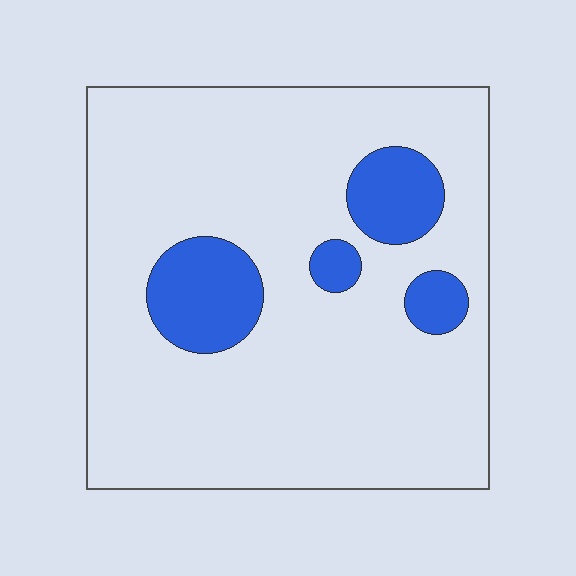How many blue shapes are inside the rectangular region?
4.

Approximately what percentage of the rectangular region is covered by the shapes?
Approximately 15%.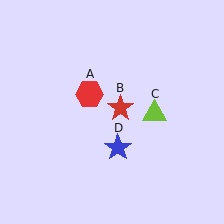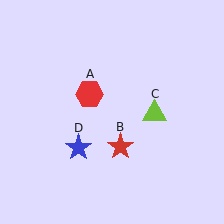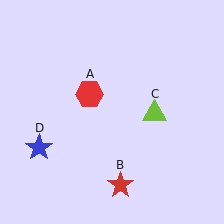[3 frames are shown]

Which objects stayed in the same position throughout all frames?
Red hexagon (object A) and lime triangle (object C) remained stationary.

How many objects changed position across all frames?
2 objects changed position: red star (object B), blue star (object D).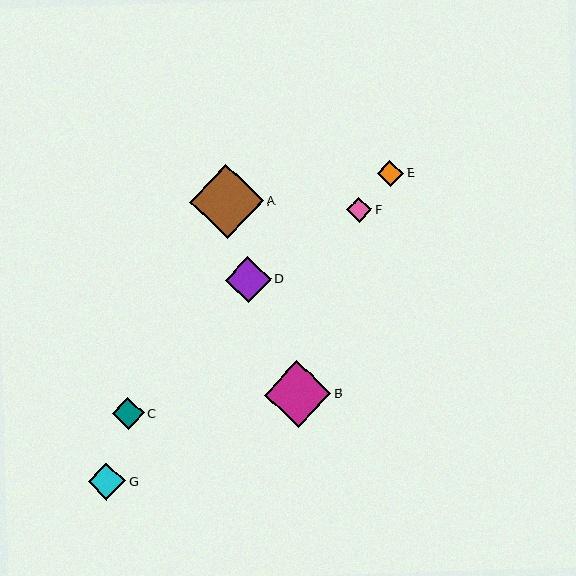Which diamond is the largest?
Diamond A is the largest with a size of approximately 74 pixels.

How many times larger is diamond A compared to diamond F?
Diamond A is approximately 2.9 times the size of diamond F.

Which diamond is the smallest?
Diamond F is the smallest with a size of approximately 25 pixels.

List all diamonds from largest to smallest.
From largest to smallest: A, B, D, G, C, E, F.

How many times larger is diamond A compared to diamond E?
Diamond A is approximately 2.8 times the size of diamond E.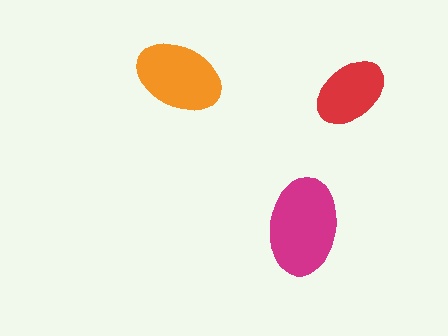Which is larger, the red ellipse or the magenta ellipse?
The magenta one.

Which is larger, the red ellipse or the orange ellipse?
The orange one.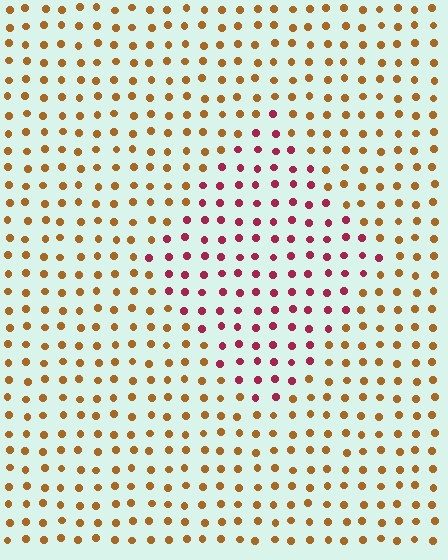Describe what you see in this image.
The image is filled with small brown elements in a uniform arrangement. A diamond-shaped region is visible where the elements are tinted to a slightly different hue, forming a subtle color boundary.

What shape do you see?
I see a diamond.